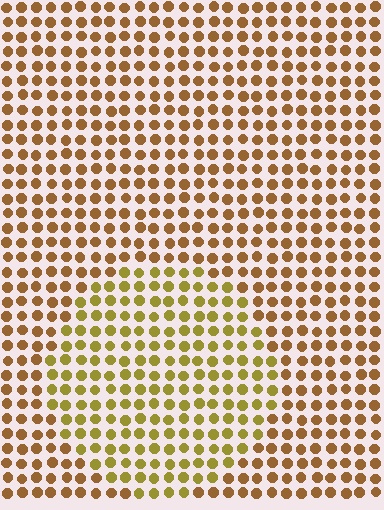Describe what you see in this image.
The image is filled with small brown elements in a uniform arrangement. A circle-shaped region is visible where the elements are tinted to a slightly different hue, forming a subtle color boundary.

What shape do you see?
I see a circle.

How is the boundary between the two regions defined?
The boundary is defined purely by a slight shift in hue (about 27 degrees). Spacing, size, and orientation are identical on both sides.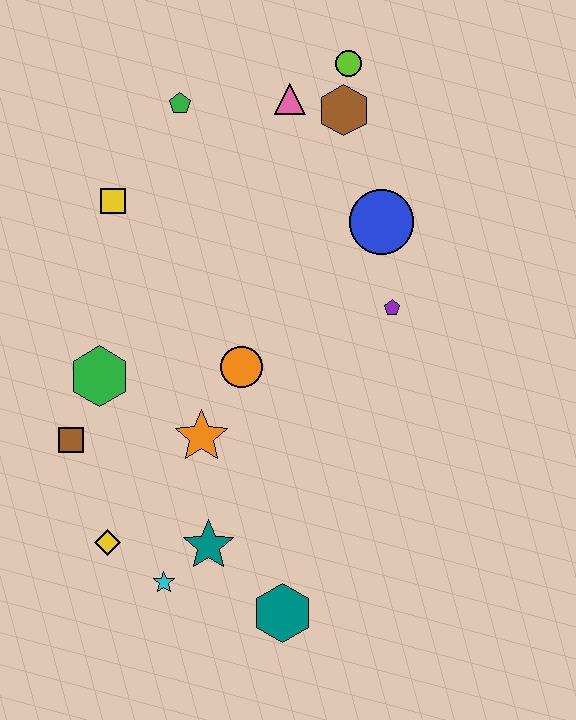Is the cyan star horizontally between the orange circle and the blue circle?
No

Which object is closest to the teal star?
The cyan star is closest to the teal star.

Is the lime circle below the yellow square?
No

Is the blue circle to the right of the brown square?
Yes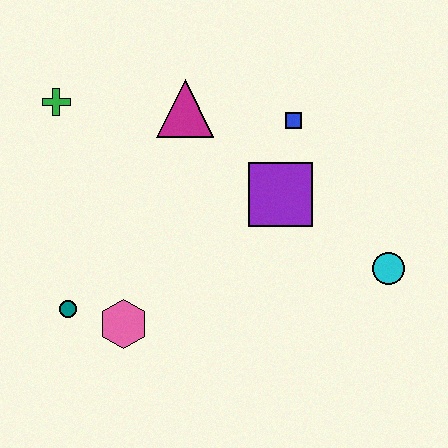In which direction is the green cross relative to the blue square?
The green cross is to the left of the blue square.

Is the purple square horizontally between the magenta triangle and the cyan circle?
Yes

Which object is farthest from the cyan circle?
The green cross is farthest from the cyan circle.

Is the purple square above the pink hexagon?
Yes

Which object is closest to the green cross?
The magenta triangle is closest to the green cross.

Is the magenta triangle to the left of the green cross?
No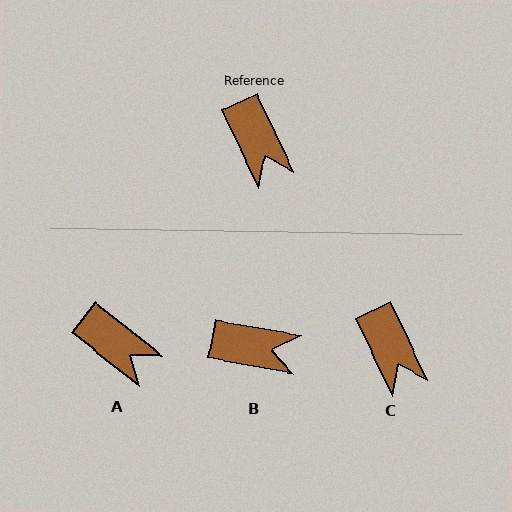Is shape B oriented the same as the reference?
No, it is off by about 54 degrees.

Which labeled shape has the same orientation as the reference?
C.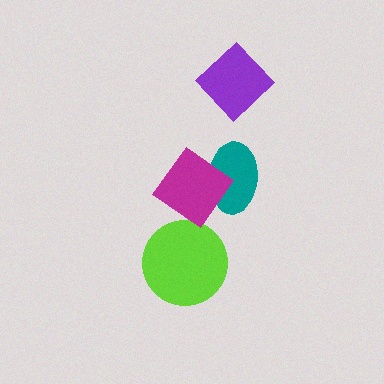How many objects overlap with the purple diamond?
0 objects overlap with the purple diamond.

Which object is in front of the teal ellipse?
The magenta diamond is in front of the teal ellipse.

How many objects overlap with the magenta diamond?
1 object overlaps with the magenta diamond.